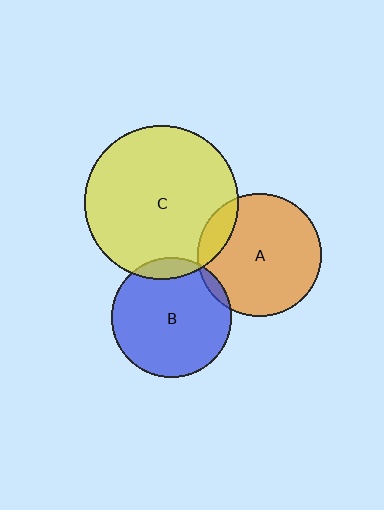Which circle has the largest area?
Circle C (yellow).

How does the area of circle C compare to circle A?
Approximately 1.5 times.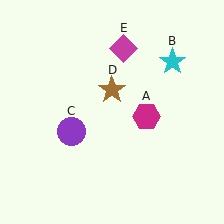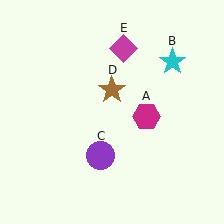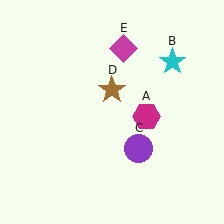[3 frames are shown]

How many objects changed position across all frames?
1 object changed position: purple circle (object C).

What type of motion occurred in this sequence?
The purple circle (object C) rotated counterclockwise around the center of the scene.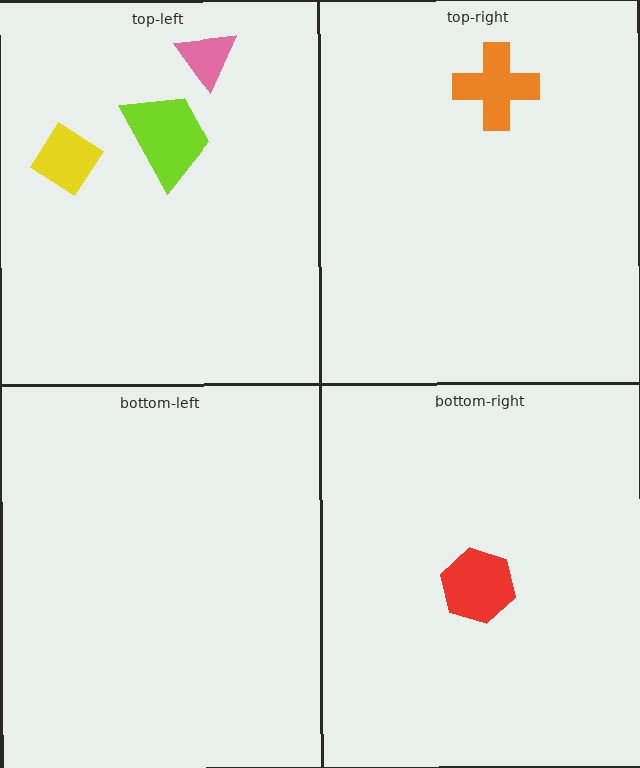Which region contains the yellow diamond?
The top-left region.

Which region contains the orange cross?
The top-right region.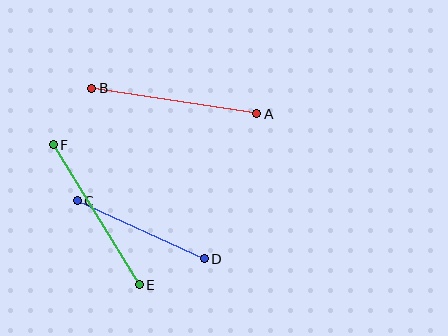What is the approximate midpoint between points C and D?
The midpoint is at approximately (141, 230) pixels.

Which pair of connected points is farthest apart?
Points A and B are farthest apart.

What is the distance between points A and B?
The distance is approximately 167 pixels.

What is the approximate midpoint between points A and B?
The midpoint is at approximately (174, 101) pixels.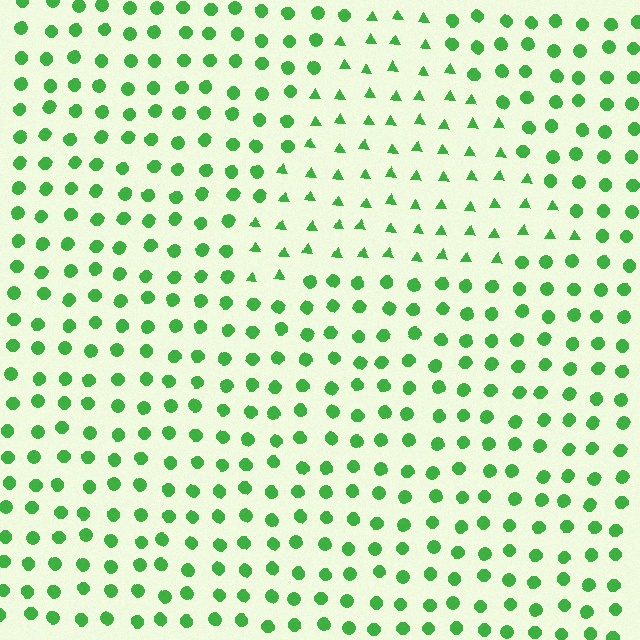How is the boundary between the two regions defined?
The boundary is defined by a change in element shape: triangles inside vs. circles outside. All elements share the same color and spacing.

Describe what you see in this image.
The image is filled with small green elements arranged in a uniform grid. A triangle-shaped region contains triangles, while the surrounding area contains circles. The boundary is defined purely by the change in element shape.